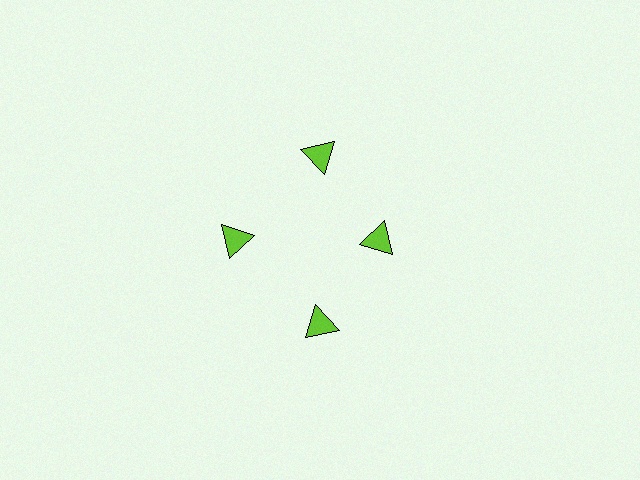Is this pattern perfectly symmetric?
No. The 4 lime triangles are arranged in a ring, but one element near the 3 o'clock position is pulled inward toward the center, breaking the 4-fold rotational symmetry.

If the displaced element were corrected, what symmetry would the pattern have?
It would have 4-fold rotational symmetry — the pattern would map onto itself every 90 degrees.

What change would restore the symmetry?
The symmetry would be restored by moving it outward, back onto the ring so that all 4 triangles sit at equal angles and equal distance from the center.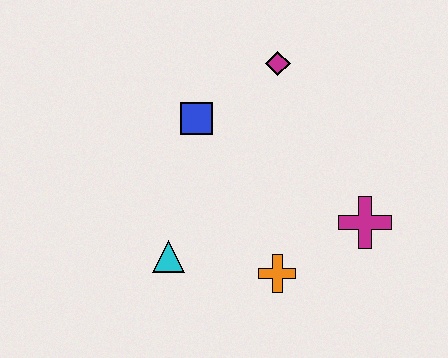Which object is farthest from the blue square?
The magenta cross is farthest from the blue square.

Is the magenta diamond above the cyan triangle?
Yes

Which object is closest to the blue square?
The magenta diamond is closest to the blue square.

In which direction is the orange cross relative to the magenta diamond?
The orange cross is below the magenta diamond.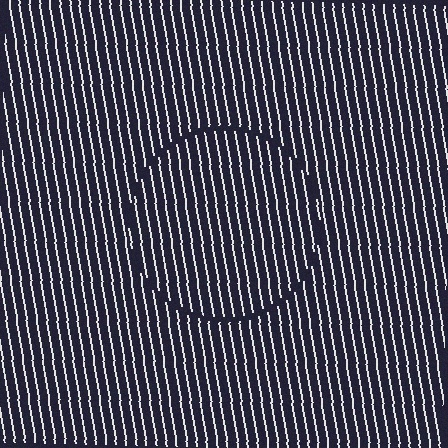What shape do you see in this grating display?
An illusory circle. The interior of the shape contains the same grating, shifted by half a period — the contour is defined by the phase discontinuity where line-ends from the inner and outer gratings abut.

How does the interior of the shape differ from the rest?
The interior of the shape contains the same grating, shifted by half a period — the contour is defined by the phase discontinuity where line-ends from the inner and outer gratings abut.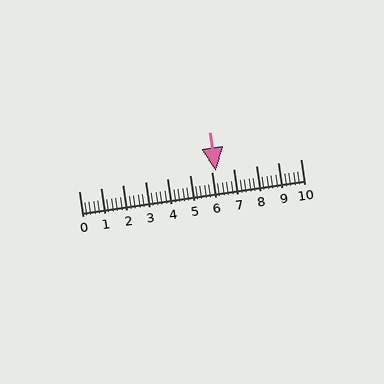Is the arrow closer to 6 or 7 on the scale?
The arrow is closer to 6.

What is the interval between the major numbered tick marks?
The major tick marks are spaced 1 units apart.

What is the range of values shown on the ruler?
The ruler shows values from 0 to 10.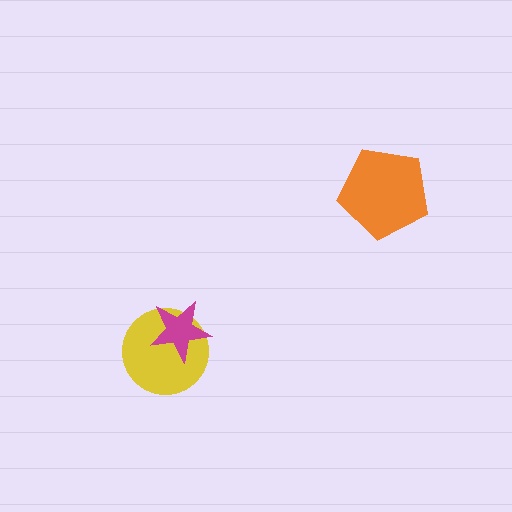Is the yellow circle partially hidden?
Yes, it is partially covered by another shape.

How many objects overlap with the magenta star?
1 object overlaps with the magenta star.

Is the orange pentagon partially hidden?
No, no other shape covers it.